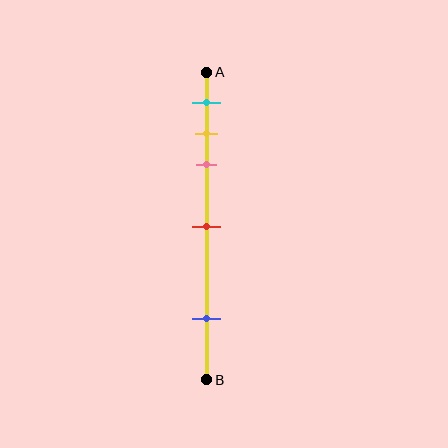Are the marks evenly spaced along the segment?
No, the marks are not evenly spaced.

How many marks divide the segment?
There are 5 marks dividing the segment.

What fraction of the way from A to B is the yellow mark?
The yellow mark is approximately 20% (0.2) of the way from A to B.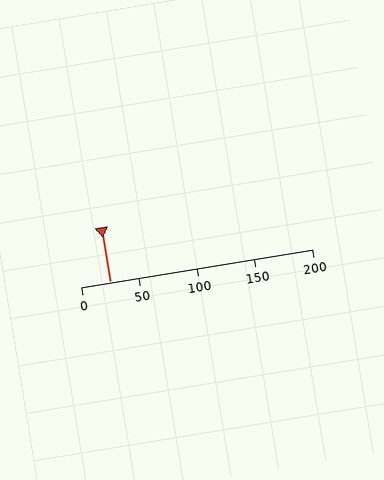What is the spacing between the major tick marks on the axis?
The major ticks are spaced 50 apart.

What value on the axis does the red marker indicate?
The marker indicates approximately 25.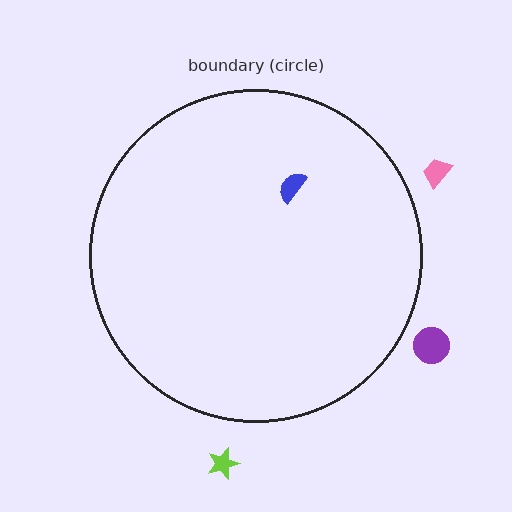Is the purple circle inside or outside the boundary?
Outside.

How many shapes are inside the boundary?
1 inside, 3 outside.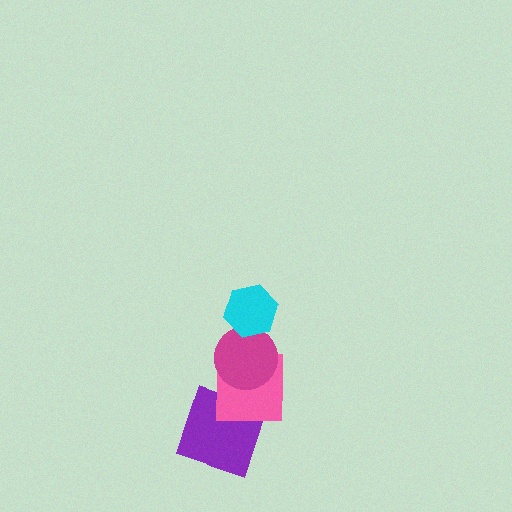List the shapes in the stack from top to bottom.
From top to bottom: the cyan hexagon, the magenta circle, the pink square, the purple square.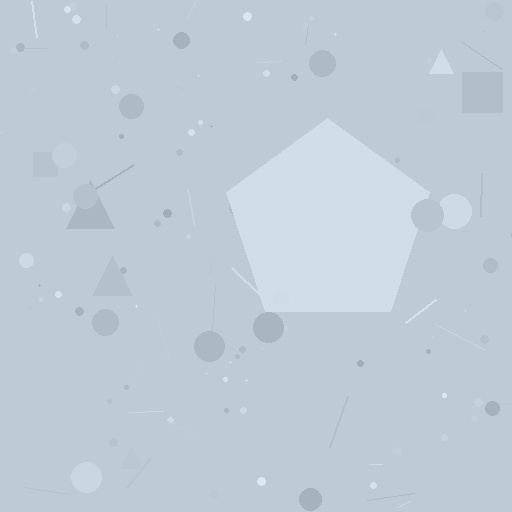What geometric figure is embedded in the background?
A pentagon is embedded in the background.